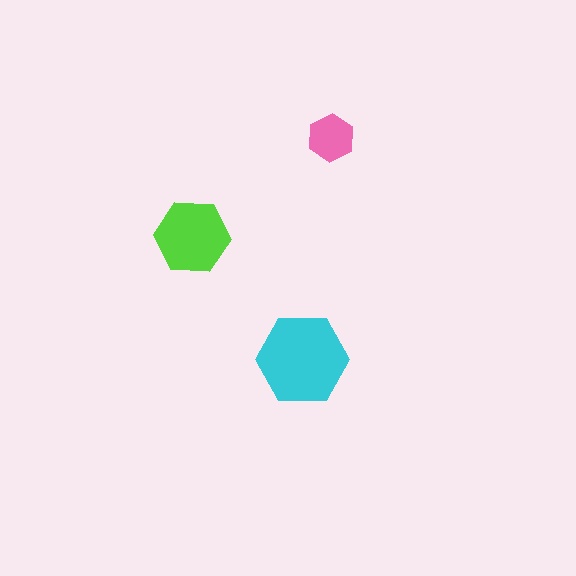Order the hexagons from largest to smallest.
the cyan one, the lime one, the pink one.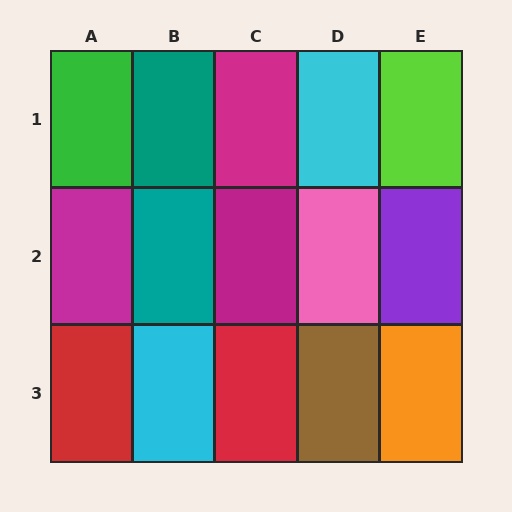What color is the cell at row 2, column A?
Magenta.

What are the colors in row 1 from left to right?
Green, teal, magenta, cyan, lime.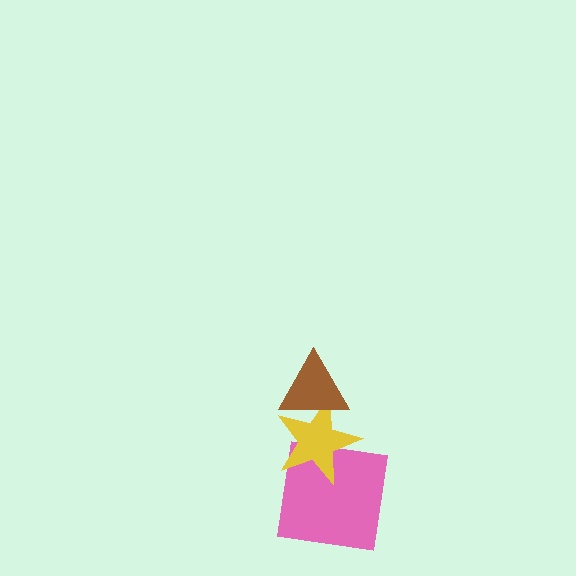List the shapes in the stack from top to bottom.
From top to bottom: the brown triangle, the yellow star, the pink square.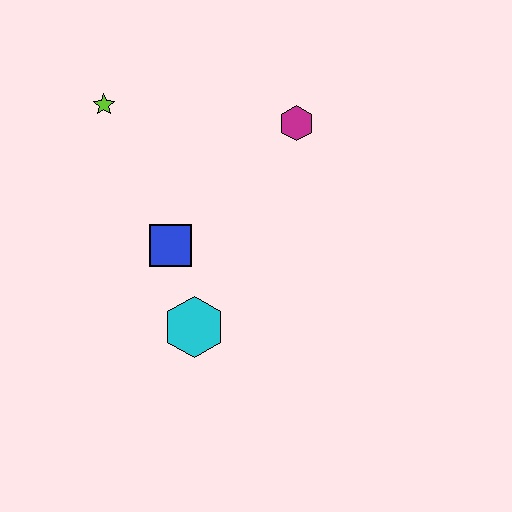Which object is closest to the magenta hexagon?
The blue square is closest to the magenta hexagon.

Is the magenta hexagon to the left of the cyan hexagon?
No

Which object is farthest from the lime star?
The cyan hexagon is farthest from the lime star.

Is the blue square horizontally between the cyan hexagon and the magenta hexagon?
No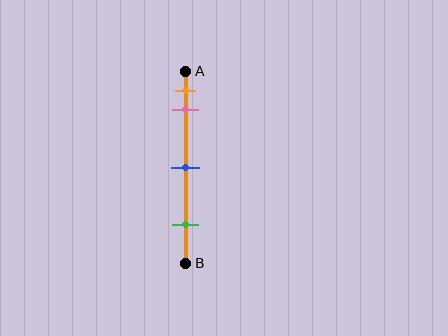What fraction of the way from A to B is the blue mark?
The blue mark is approximately 50% (0.5) of the way from A to B.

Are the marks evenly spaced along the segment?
No, the marks are not evenly spaced.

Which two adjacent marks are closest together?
The orange and pink marks are the closest adjacent pair.